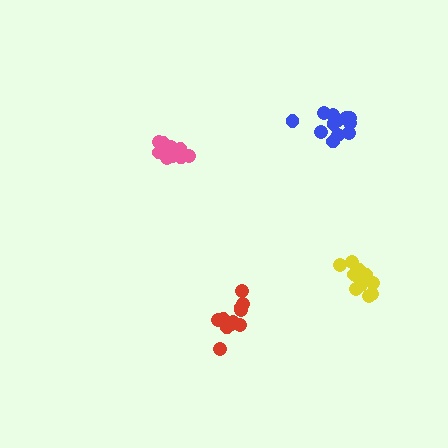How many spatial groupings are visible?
There are 4 spatial groupings.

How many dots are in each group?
Group 1: 10 dots, Group 2: 11 dots, Group 3: 13 dots, Group 4: 12 dots (46 total).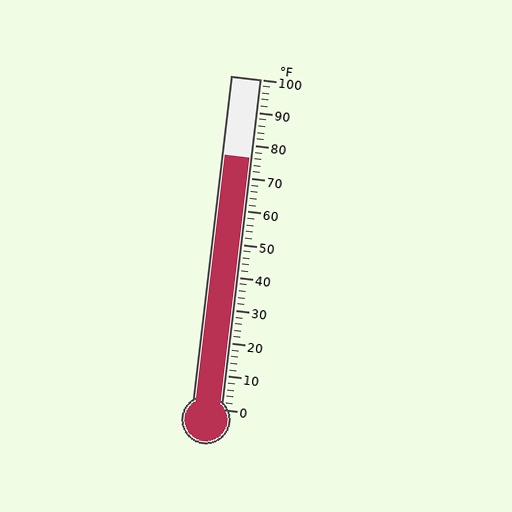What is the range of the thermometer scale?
The thermometer scale ranges from 0°F to 100°F.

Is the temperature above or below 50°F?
The temperature is above 50°F.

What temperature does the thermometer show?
The thermometer shows approximately 76°F.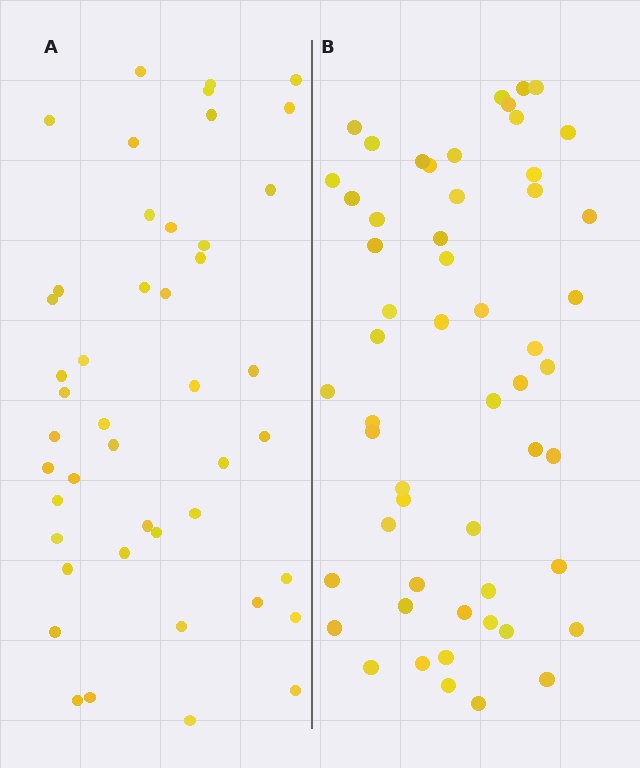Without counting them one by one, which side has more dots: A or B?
Region B (the right region) has more dots.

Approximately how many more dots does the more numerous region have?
Region B has roughly 10 or so more dots than region A.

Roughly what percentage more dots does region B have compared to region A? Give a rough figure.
About 20% more.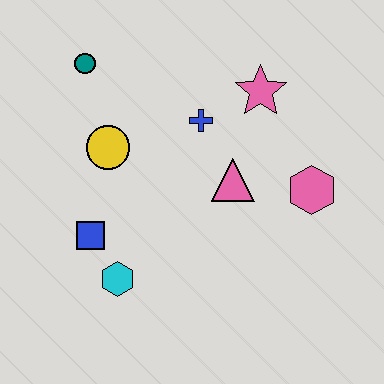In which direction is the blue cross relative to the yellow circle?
The blue cross is to the right of the yellow circle.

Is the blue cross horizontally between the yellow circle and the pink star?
Yes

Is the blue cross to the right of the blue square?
Yes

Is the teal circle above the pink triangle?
Yes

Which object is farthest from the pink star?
The cyan hexagon is farthest from the pink star.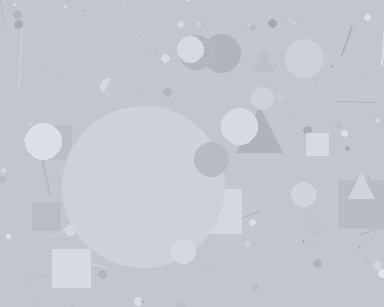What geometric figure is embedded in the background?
A circle is embedded in the background.